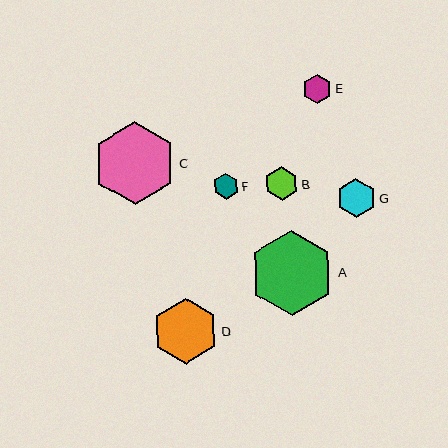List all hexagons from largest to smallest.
From largest to smallest: A, C, D, G, B, E, F.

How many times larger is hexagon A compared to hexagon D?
Hexagon A is approximately 1.3 times the size of hexagon D.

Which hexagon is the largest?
Hexagon A is the largest with a size of approximately 85 pixels.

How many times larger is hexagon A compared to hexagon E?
Hexagon A is approximately 2.9 times the size of hexagon E.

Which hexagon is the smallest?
Hexagon F is the smallest with a size of approximately 26 pixels.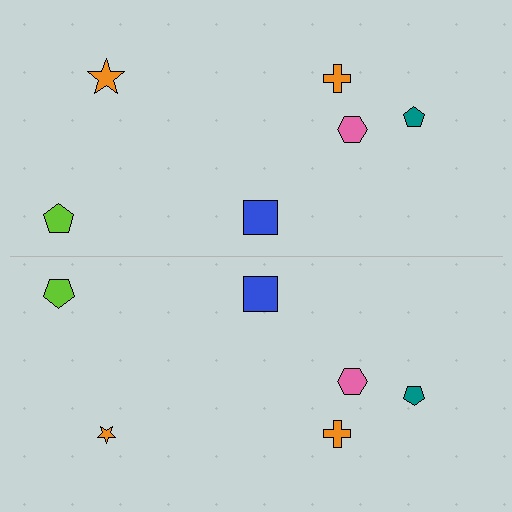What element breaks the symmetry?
The orange star on the bottom side has a different size than its mirror counterpart.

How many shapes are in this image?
There are 12 shapes in this image.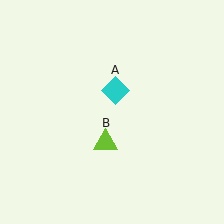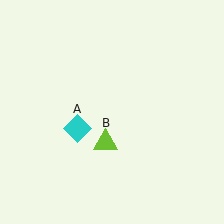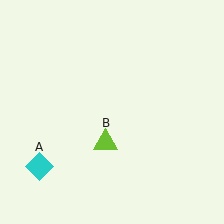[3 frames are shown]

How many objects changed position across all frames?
1 object changed position: cyan diamond (object A).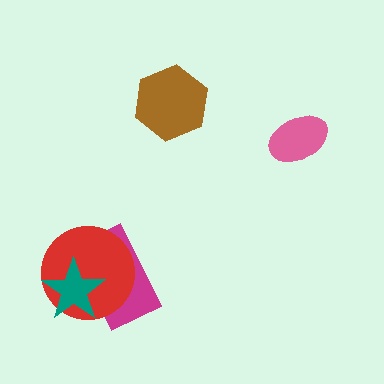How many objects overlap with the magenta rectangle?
2 objects overlap with the magenta rectangle.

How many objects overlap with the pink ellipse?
0 objects overlap with the pink ellipse.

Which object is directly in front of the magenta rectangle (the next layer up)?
The red circle is directly in front of the magenta rectangle.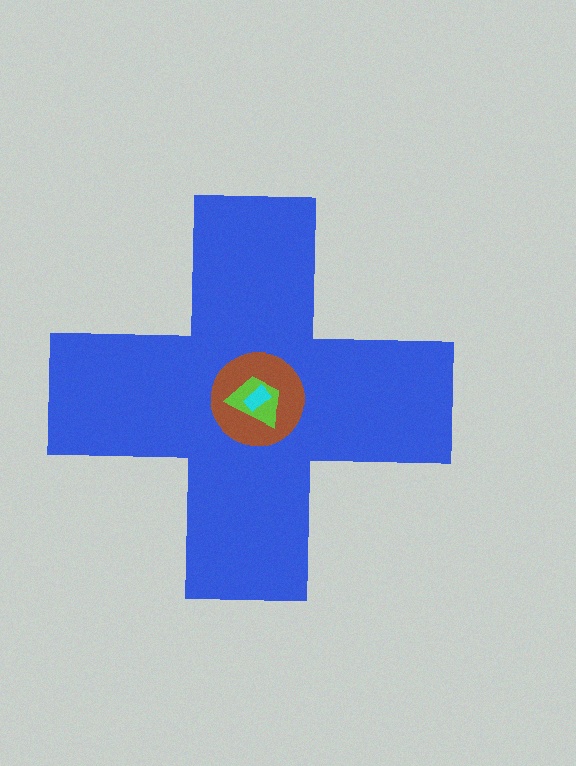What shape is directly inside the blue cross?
The brown circle.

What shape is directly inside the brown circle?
The lime trapezoid.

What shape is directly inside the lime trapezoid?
The cyan rectangle.